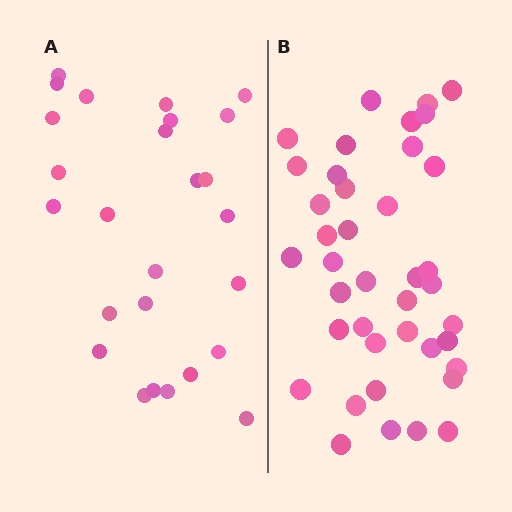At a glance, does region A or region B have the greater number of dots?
Region B (the right region) has more dots.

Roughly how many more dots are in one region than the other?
Region B has approximately 15 more dots than region A.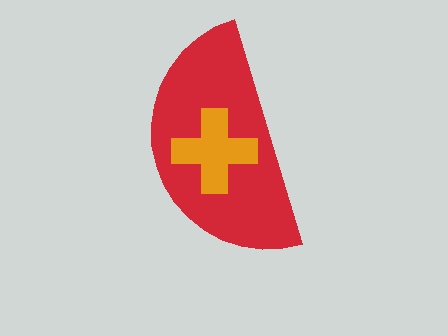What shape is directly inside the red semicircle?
The orange cross.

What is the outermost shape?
The red semicircle.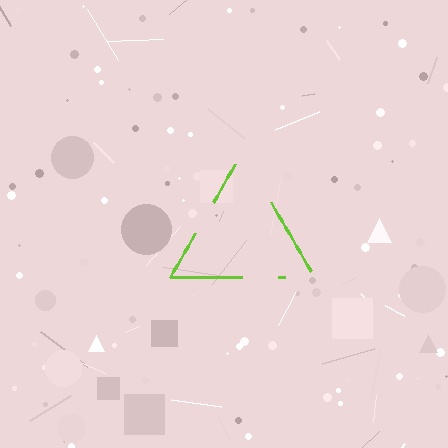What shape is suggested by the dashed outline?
The dashed outline suggests a triangle.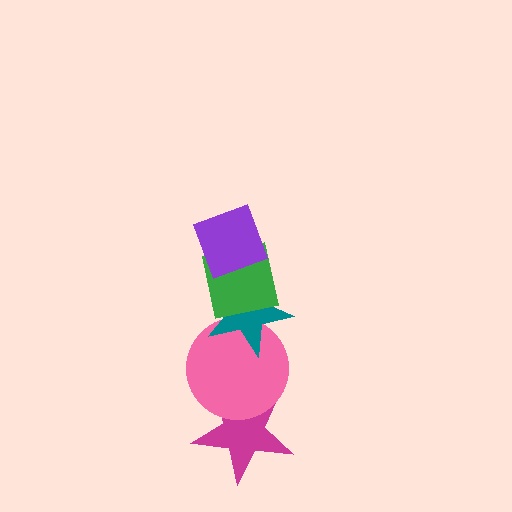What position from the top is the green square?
The green square is 2nd from the top.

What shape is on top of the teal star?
The green square is on top of the teal star.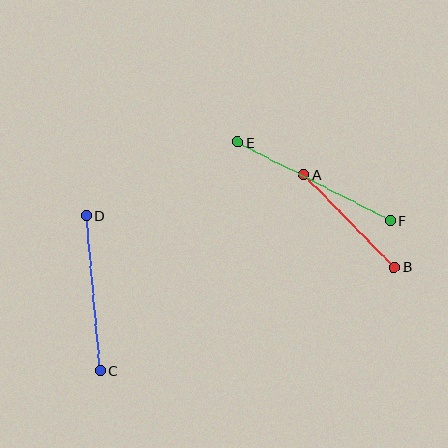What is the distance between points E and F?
The distance is approximately 172 pixels.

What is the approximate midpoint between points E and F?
The midpoint is at approximately (314, 181) pixels.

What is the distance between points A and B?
The distance is approximately 130 pixels.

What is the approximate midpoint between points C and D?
The midpoint is at approximately (93, 293) pixels.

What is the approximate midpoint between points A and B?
The midpoint is at approximately (349, 221) pixels.